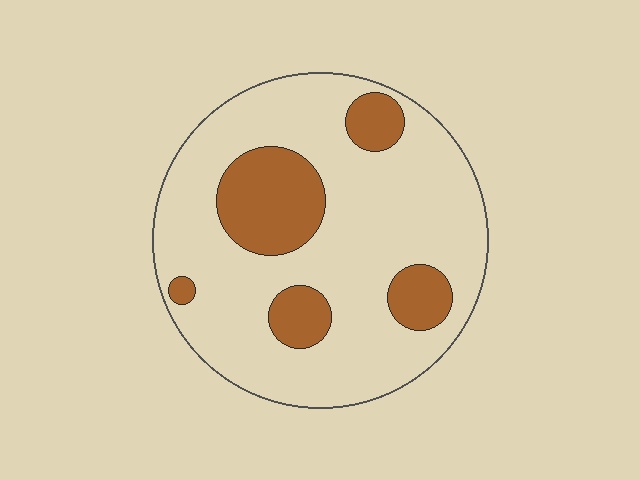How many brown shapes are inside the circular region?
5.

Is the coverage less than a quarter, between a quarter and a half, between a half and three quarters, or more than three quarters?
Less than a quarter.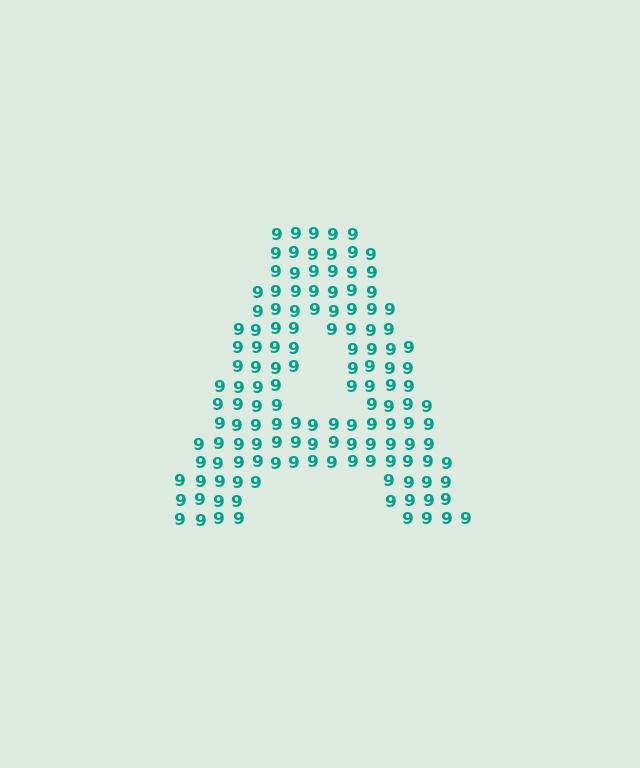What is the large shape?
The large shape is the letter A.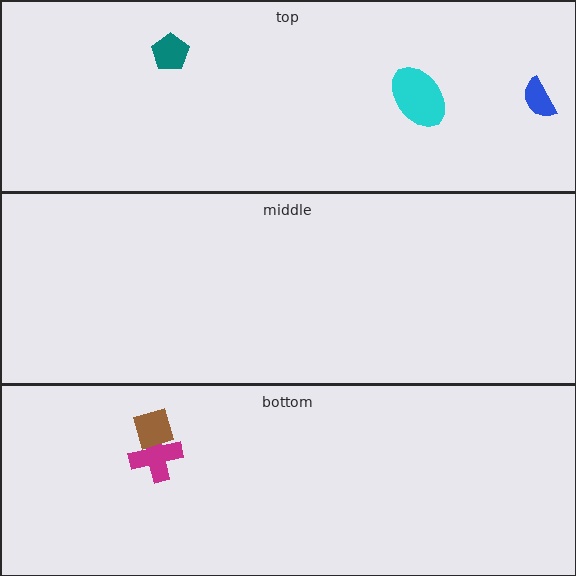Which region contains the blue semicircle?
The top region.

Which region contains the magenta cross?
The bottom region.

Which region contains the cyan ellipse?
The top region.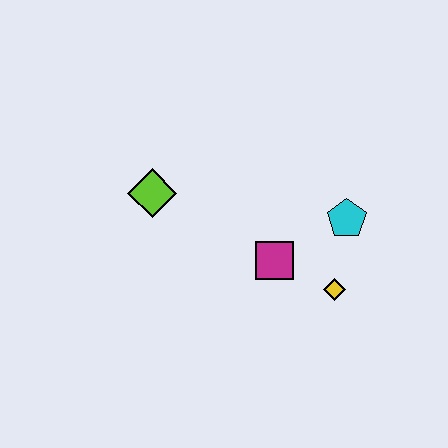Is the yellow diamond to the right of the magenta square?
Yes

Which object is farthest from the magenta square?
The lime diamond is farthest from the magenta square.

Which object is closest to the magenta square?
The yellow diamond is closest to the magenta square.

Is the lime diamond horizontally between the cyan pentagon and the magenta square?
No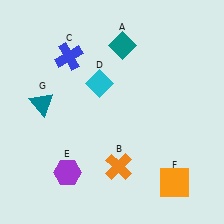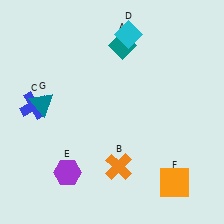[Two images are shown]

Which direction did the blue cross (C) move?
The blue cross (C) moved down.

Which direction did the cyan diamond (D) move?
The cyan diamond (D) moved up.